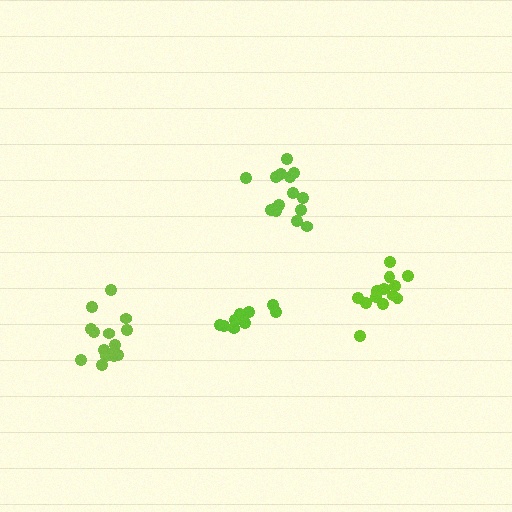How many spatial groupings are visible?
There are 4 spatial groupings.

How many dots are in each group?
Group 1: 15 dots, Group 2: 13 dots, Group 3: 10 dots, Group 4: 15 dots (53 total).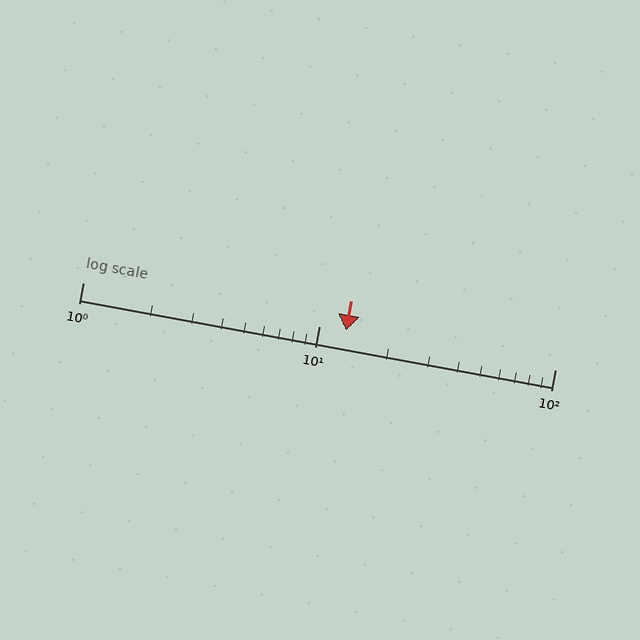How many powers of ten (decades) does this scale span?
The scale spans 2 decades, from 1 to 100.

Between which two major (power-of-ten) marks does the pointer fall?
The pointer is between 10 and 100.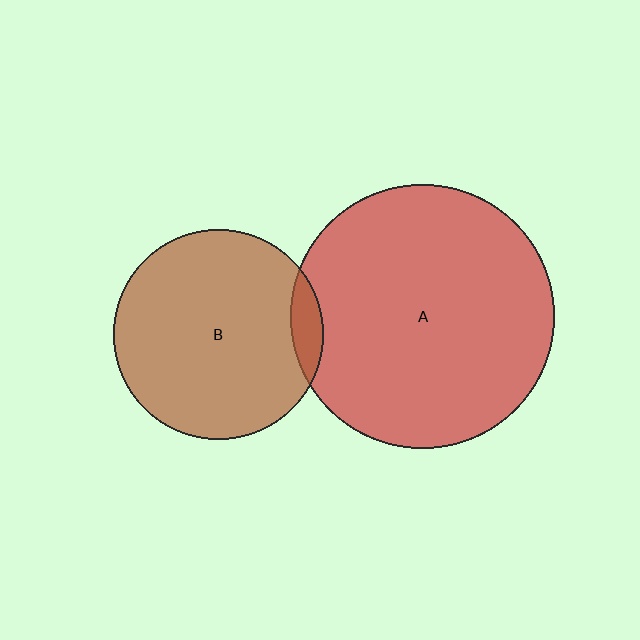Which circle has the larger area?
Circle A (red).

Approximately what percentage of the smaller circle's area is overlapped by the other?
Approximately 5%.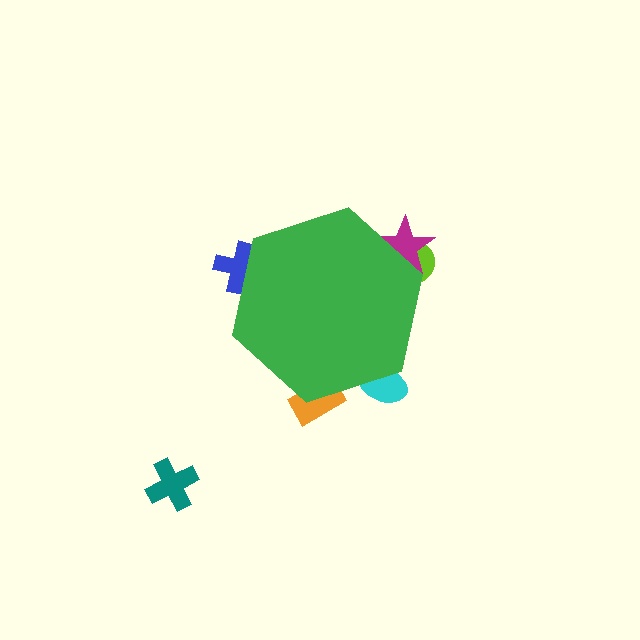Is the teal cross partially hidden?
No, the teal cross is fully visible.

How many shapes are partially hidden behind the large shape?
5 shapes are partially hidden.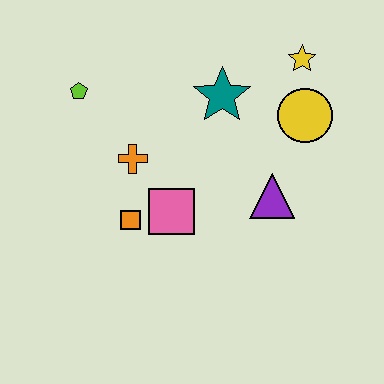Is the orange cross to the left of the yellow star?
Yes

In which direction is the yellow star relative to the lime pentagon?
The yellow star is to the right of the lime pentagon.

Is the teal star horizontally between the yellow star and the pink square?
Yes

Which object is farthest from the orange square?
The yellow star is farthest from the orange square.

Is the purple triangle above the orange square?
Yes